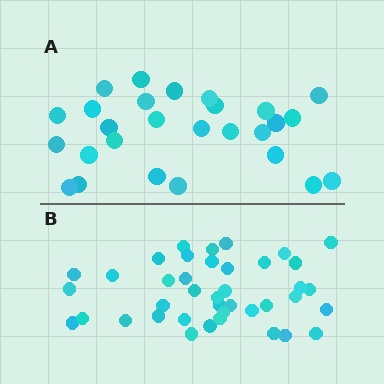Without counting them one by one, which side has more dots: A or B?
Region B (the bottom region) has more dots.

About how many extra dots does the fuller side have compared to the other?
Region B has approximately 15 more dots than region A.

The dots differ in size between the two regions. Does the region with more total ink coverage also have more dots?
No. Region A has more total ink coverage because its dots are larger, but region B actually contains more individual dots. Total area can be misleading — the number of items is what matters here.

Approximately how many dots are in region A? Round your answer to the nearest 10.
About 30 dots. (The exact count is 27, which rounds to 30.)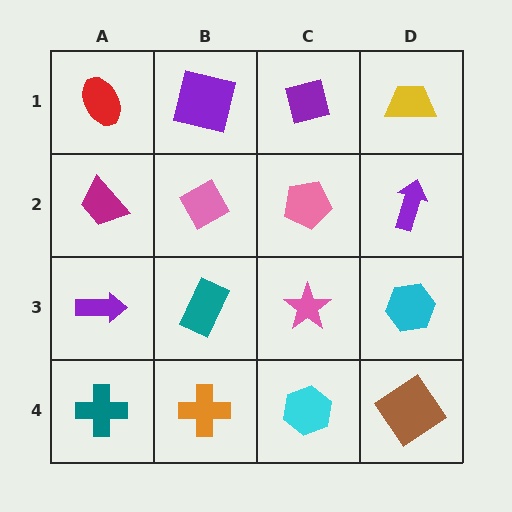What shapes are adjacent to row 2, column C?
A purple square (row 1, column C), a pink star (row 3, column C), a pink diamond (row 2, column B), a purple arrow (row 2, column D).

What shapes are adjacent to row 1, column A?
A magenta trapezoid (row 2, column A), a purple square (row 1, column B).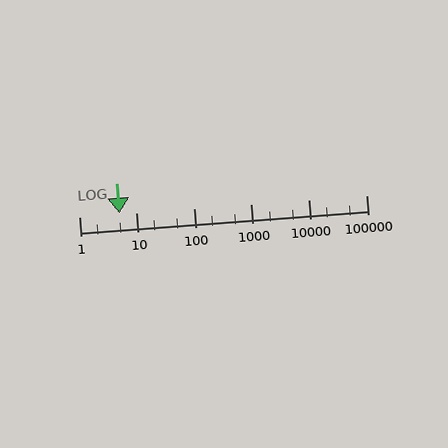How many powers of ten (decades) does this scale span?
The scale spans 5 decades, from 1 to 100000.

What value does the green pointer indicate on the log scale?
The pointer indicates approximately 5.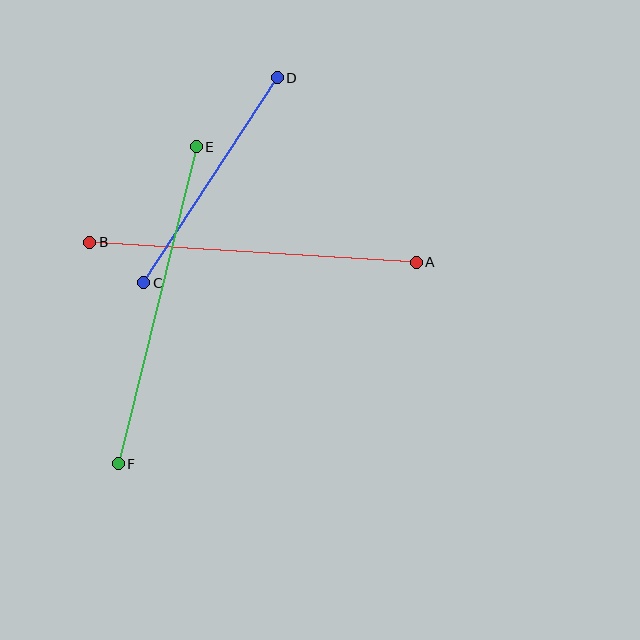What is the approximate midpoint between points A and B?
The midpoint is at approximately (253, 252) pixels.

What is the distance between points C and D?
The distance is approximately 244 pixels.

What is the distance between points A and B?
The distance is approximately 327 pixels.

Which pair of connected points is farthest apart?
Points A and B are farthest apart.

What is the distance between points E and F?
The distance is approximately 326 pixels.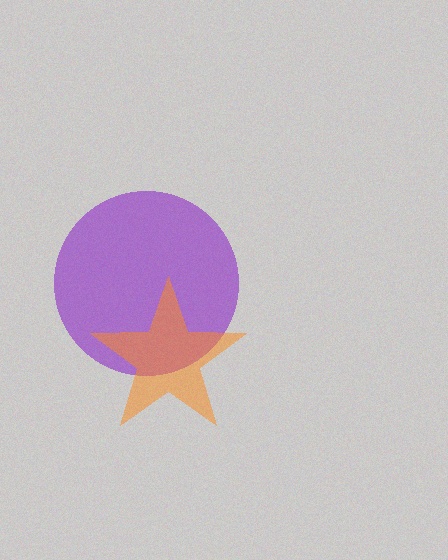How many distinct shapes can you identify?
There are 2 distinct shapes: a purple circle, an orange star.